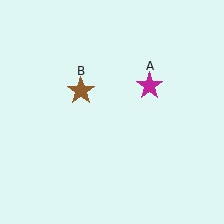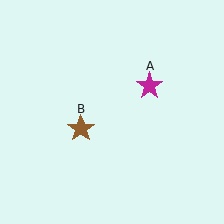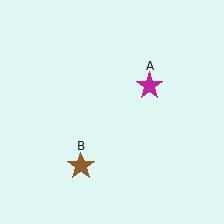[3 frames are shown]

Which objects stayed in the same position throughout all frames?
Magenta star (object A) remained stationary.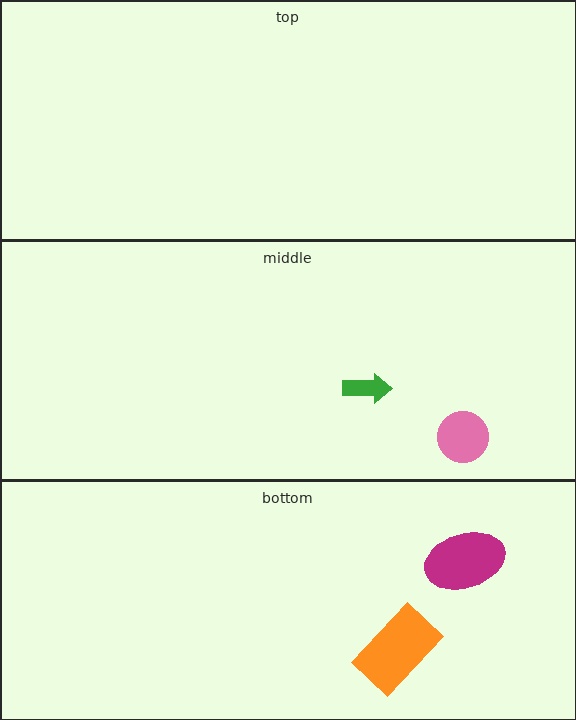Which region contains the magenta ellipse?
The bottom region.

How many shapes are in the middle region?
2.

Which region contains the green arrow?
The middle region.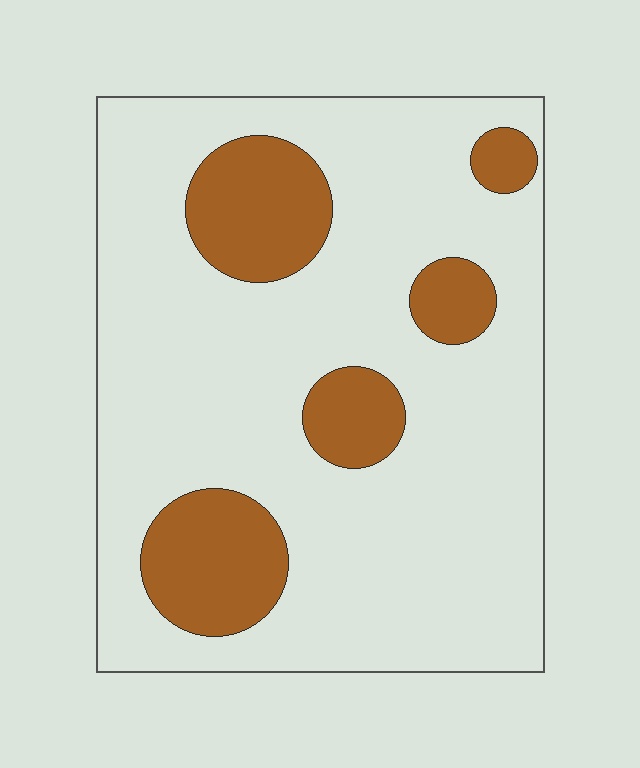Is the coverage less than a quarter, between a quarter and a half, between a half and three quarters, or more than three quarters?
Less than a quarter.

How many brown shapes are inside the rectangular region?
5.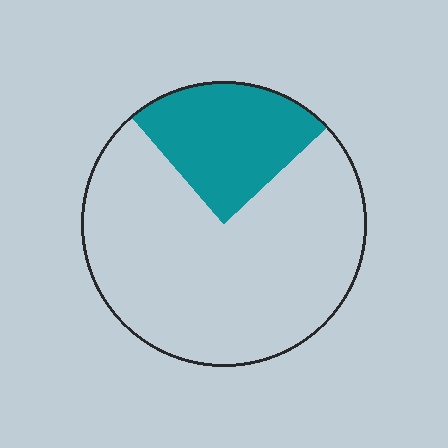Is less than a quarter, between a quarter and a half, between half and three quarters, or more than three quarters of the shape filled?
Less than a quarter.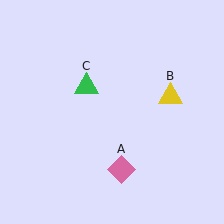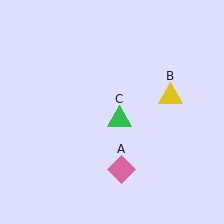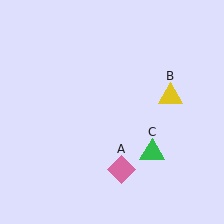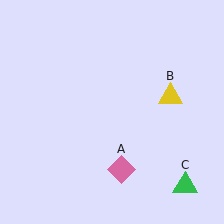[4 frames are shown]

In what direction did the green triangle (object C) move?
The green triangle (object C) moved down and to the right.